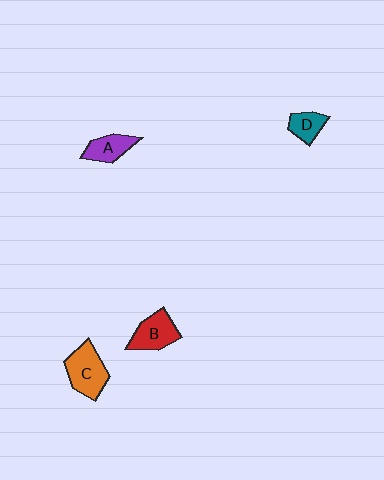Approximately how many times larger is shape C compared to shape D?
Approximately 1.9 times.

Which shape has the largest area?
Shape C (orange).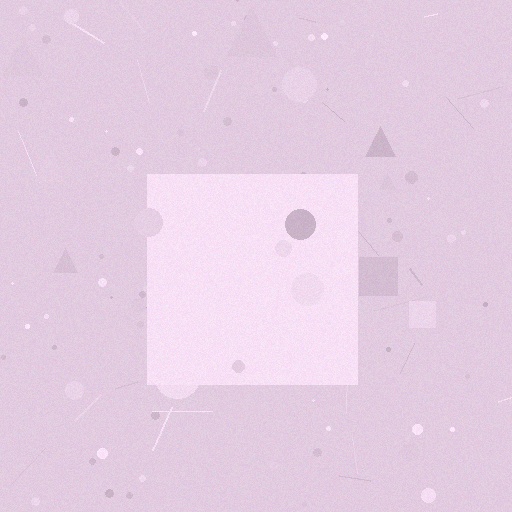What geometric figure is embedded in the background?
A square is embedded in the background.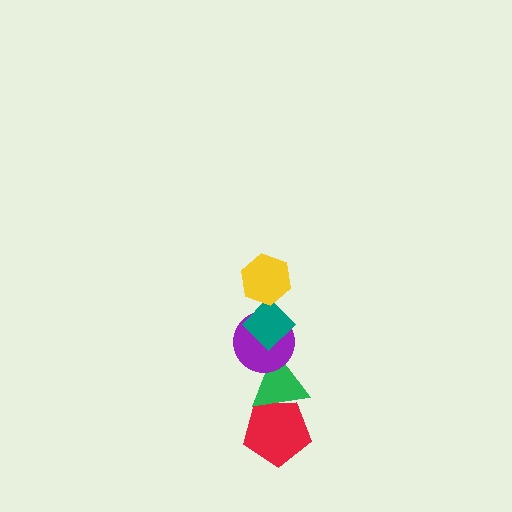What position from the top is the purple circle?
The purple circle is 3rd from the top.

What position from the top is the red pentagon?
The red pentagon is 5th from the top.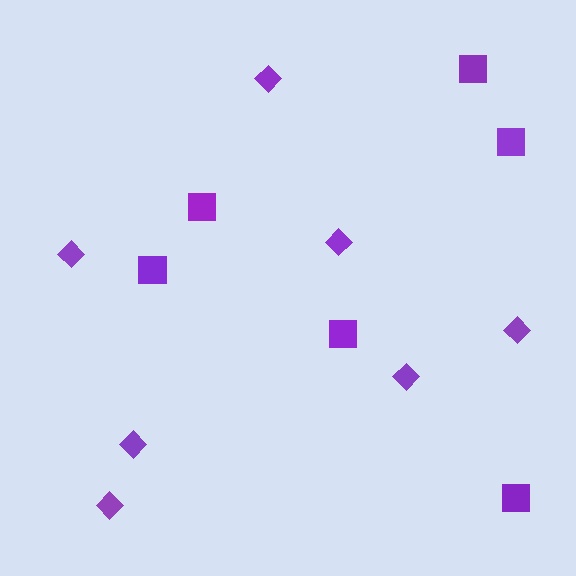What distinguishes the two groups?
There are 2 groups: one group of squares (6) and one group of diamonds (7).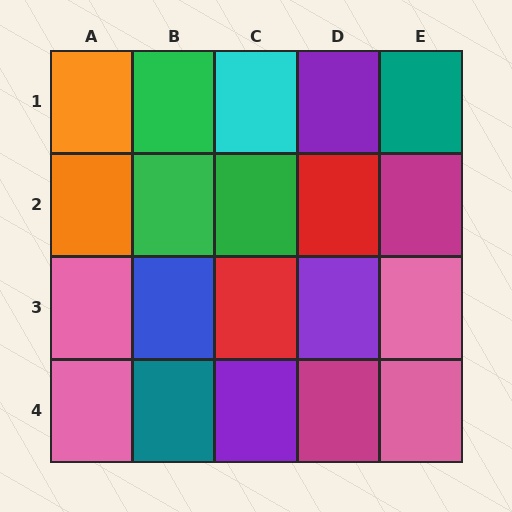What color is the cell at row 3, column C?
Red.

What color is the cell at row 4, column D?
Magenta.